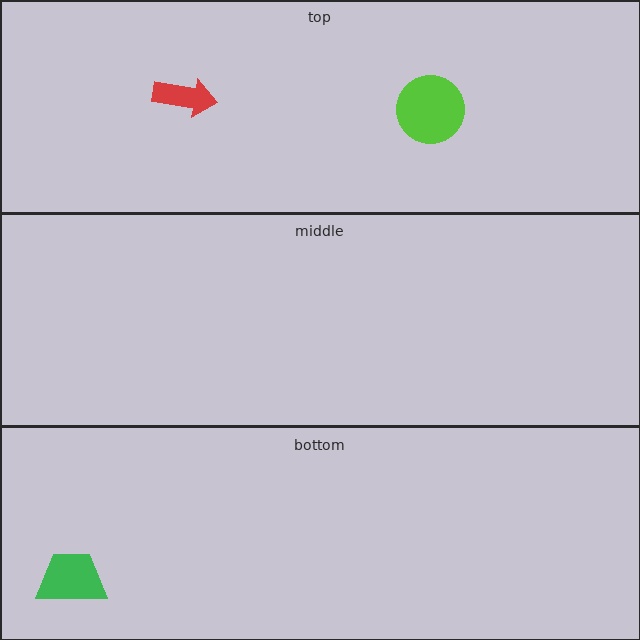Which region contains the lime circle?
The top region.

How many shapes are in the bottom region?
1.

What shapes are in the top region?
The red arrow, the lime circle.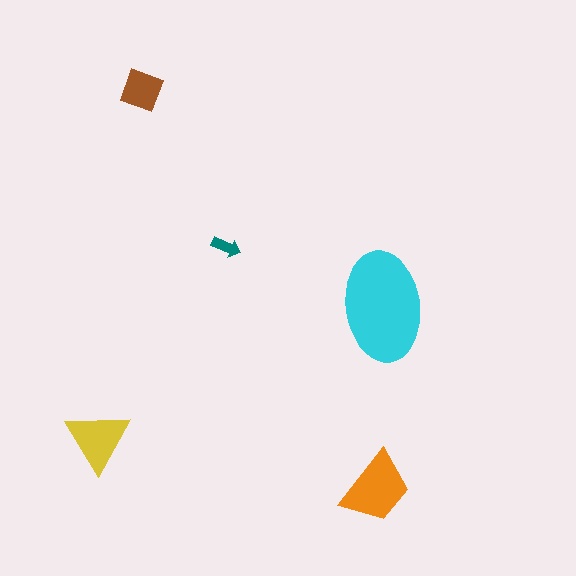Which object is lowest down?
The orange trapezoid is bottommost.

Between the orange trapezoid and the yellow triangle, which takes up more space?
The orange trapezoid.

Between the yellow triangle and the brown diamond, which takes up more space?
The yellow triangle.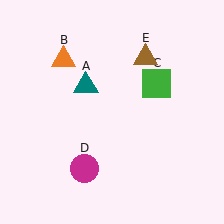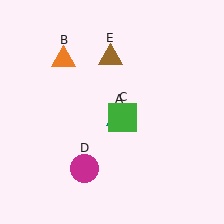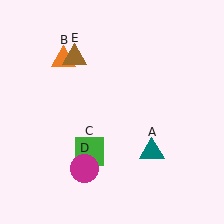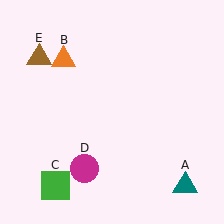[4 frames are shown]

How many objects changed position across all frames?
3 objects changed position: teal triangle (object A), green square (object C), brown triangle (object E).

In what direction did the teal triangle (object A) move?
The teal triangle (object A) moved down and to the right.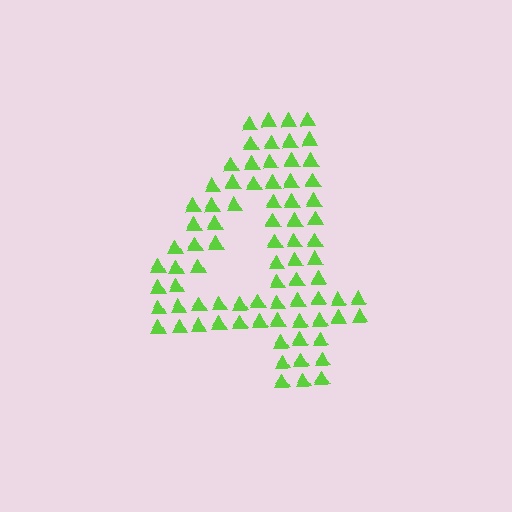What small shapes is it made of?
It is made of small triangles.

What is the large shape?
The large shape is the digit 4.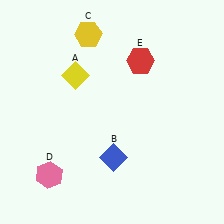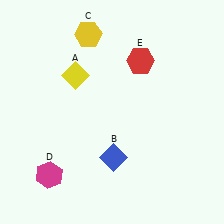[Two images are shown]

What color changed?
The hexagon (D) changed from pink in Image 1 to magenta in Image 2.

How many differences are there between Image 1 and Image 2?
There is 1 difference between the two images.